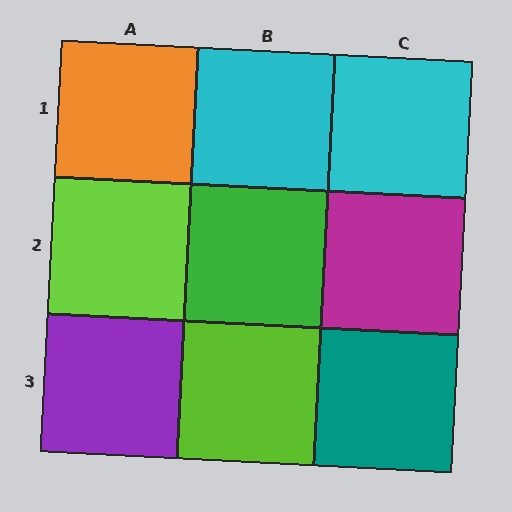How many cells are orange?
1 cell is orange.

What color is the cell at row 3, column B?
Lime.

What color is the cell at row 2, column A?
Lime.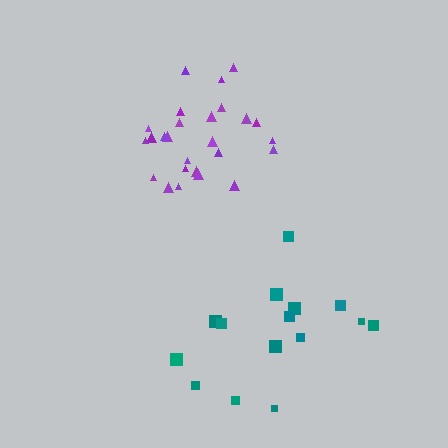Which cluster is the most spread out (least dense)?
Teal.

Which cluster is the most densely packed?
Purple.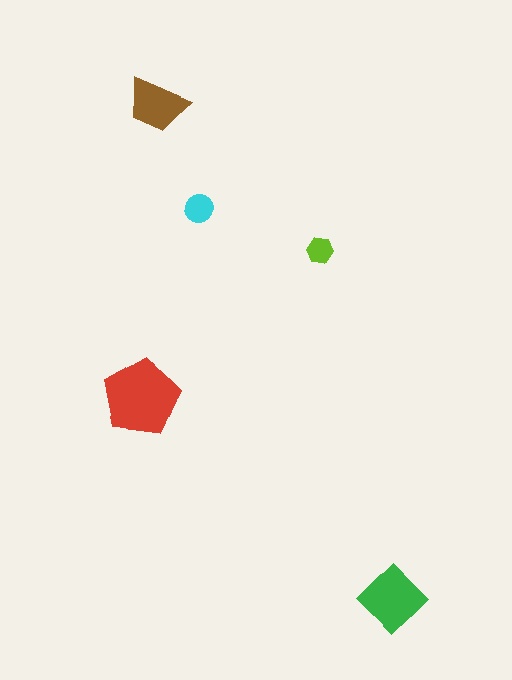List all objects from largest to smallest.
The red pentagon, the green diamond, the brown trapezoid, the cyan circle, the lime hexagon.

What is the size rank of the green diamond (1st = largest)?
2nd.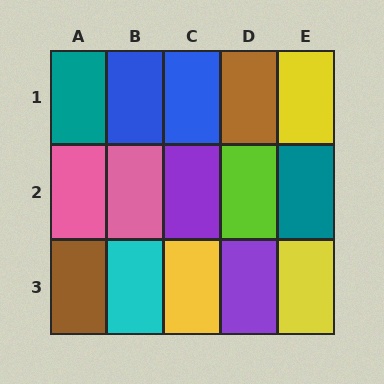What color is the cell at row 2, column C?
Purple.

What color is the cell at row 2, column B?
Pink.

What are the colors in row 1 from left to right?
Teal, blue, blue, brown, yellow.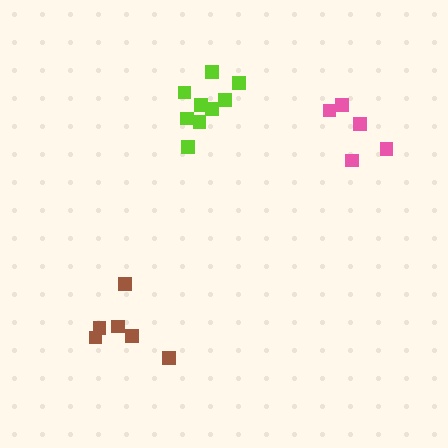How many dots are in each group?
Group 1: 5 dots, Group 2: 9 dots, Group 3: 6 dots (20 total).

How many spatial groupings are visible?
There are 3 spatial groupings.